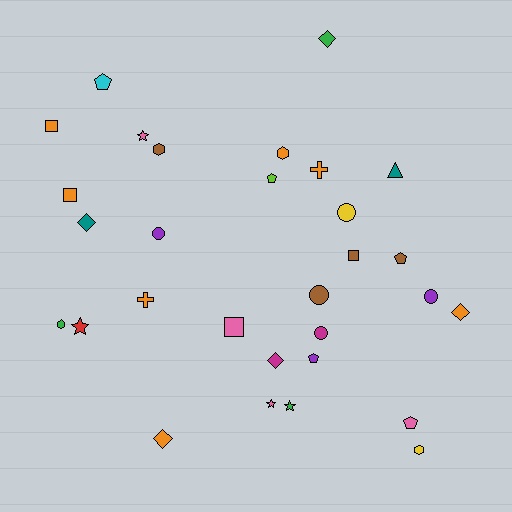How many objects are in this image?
There are 30 objects.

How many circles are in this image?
There are 5 circles.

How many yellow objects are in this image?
There are 2 yellow objects.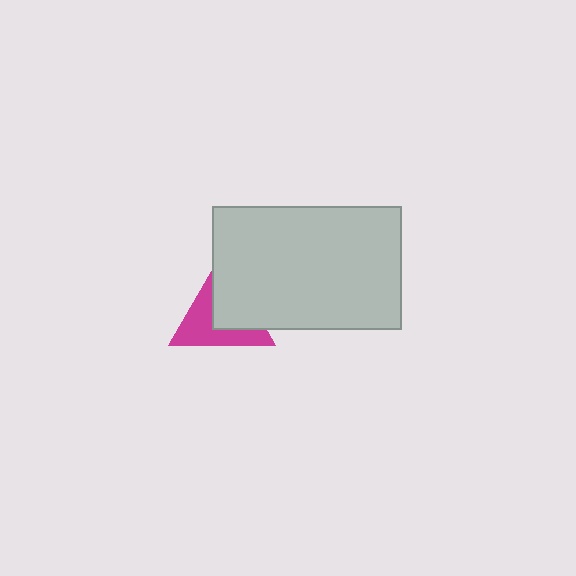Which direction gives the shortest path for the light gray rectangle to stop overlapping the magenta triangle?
Moving toward the upper-right gives the shortest separation.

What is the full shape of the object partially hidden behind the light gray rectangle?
The partially hidden object is a magenta triangle.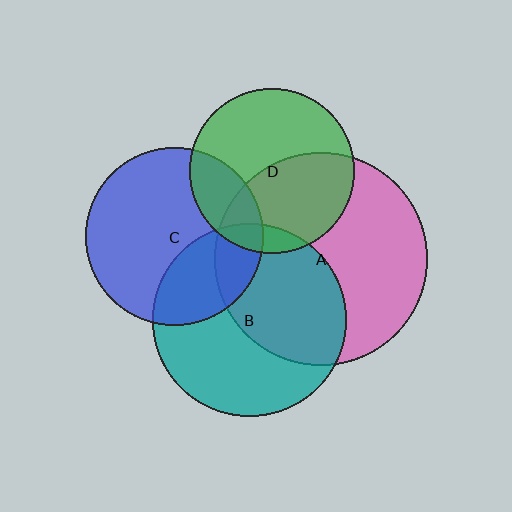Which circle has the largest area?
Circle A (pink).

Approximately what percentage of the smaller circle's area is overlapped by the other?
Approximately 20%.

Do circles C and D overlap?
Yes.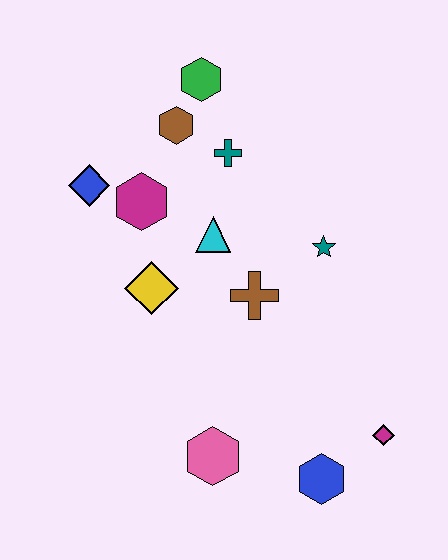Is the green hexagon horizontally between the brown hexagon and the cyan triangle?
Yes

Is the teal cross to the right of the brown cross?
No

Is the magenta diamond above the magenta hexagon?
No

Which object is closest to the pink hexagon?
The blue hexagon is closest to the pink hexagon.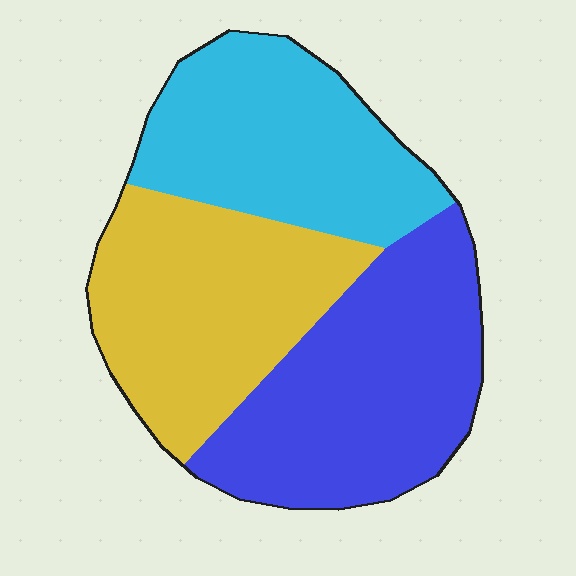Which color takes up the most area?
Blue, at roughly 35%.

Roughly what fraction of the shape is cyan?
Cyan takes up between a quarter and a half of the shape.